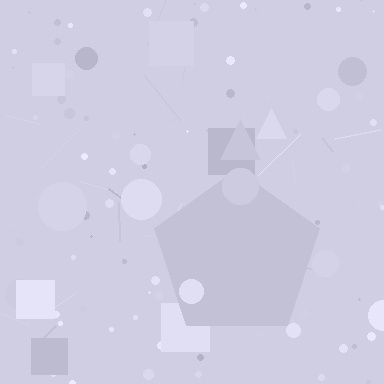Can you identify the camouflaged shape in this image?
The camouflaged shape is a pentagon.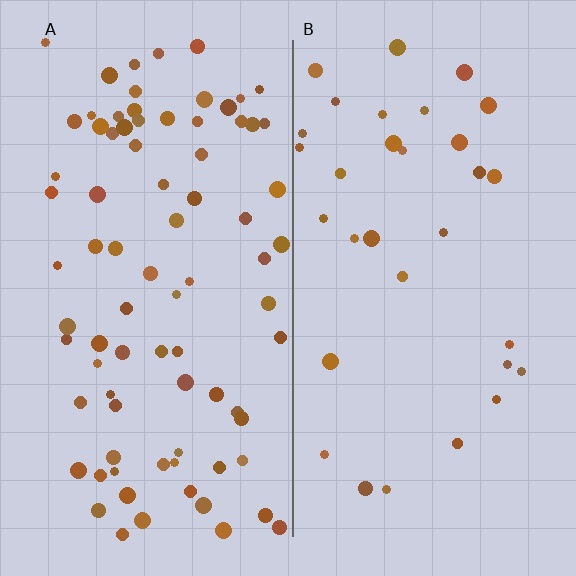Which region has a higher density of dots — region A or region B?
A (the left).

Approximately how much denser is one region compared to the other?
Approximately 2.5× — region A over region B.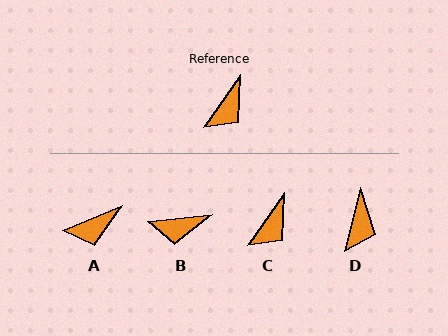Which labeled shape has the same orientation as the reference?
C.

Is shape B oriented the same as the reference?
No, it is off by about 50 degrees.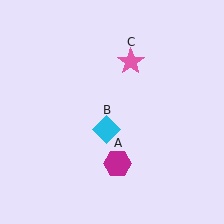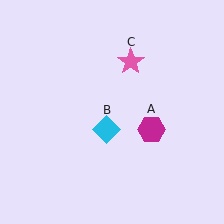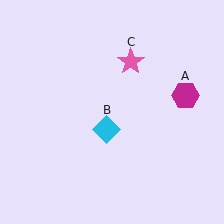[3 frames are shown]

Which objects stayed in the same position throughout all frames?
Cyan diamond (object B) and pink star (object C) remained stationary.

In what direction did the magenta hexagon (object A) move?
The magenta hexagon (object A) moved up and to the right.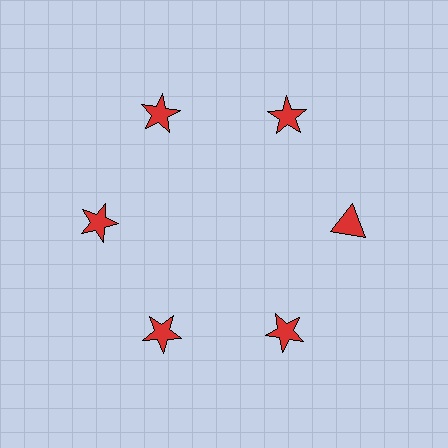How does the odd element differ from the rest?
It has a different shape: triangle instead of star.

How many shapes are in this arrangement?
There are 6 shapes arranged in a ring pattern.